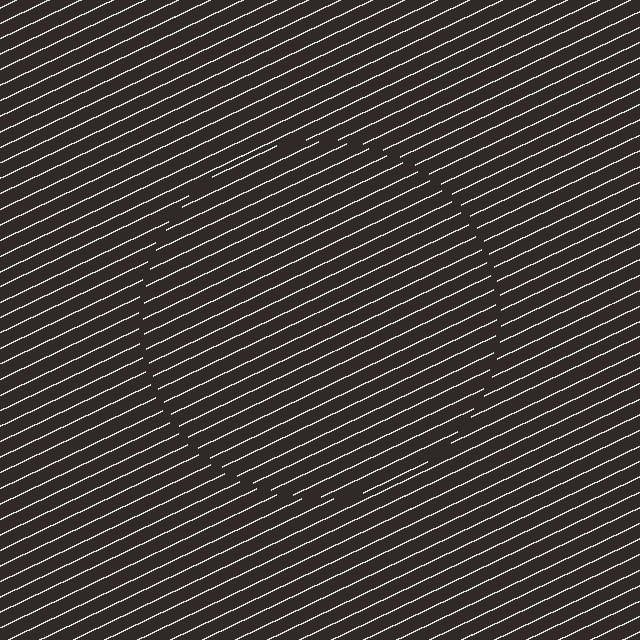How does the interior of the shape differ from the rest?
The interior of the shape contains the same grating, shifted by half a period — the contour is defined by the phase discontinuity where line-ends from the inner and outer gratings abut.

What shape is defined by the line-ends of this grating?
An illusory circle. The interior of the shape contains the same grating, shifted by half a period — the contour is defined by the phase discontinuity where line-ends from the inner and outer gratings abut.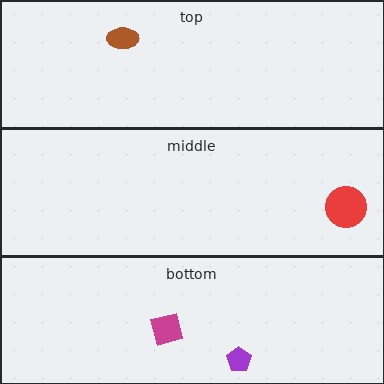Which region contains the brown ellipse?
The top region.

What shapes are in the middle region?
The red circle.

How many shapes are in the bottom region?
2.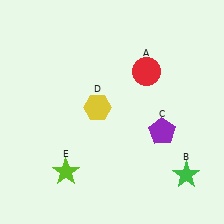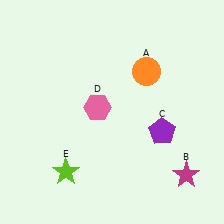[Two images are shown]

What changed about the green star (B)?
In Image 1, B is green. In Image 2, it changed to magenta.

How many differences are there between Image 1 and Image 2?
There are 3 differences between the two images.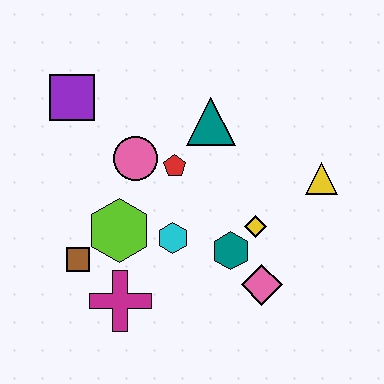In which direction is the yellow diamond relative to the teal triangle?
The yellow diamond is below the teal triangle.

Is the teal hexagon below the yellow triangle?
Yes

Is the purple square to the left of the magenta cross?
Yes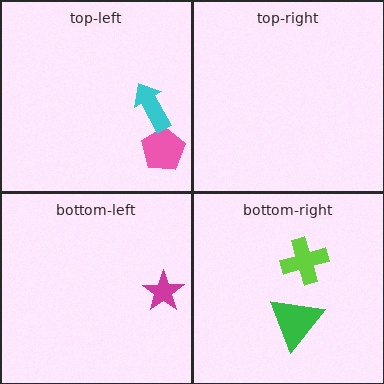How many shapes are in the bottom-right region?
2.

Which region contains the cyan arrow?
The top-left region.